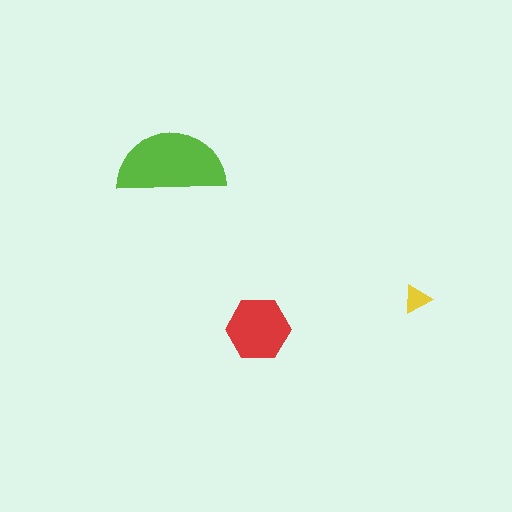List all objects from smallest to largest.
The yellow triangle, the red hexagon, the lime semicircle.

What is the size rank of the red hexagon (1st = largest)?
2nd.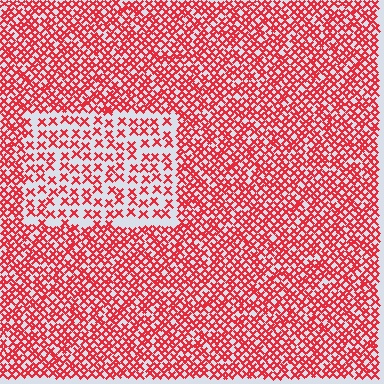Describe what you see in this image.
The image contains small red elements arranged at two different densities. A rectangle-shaped region is visible where the elements are less densely packed than the surrounding area.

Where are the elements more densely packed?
The elements are more densely packed outside the rectangle boundary.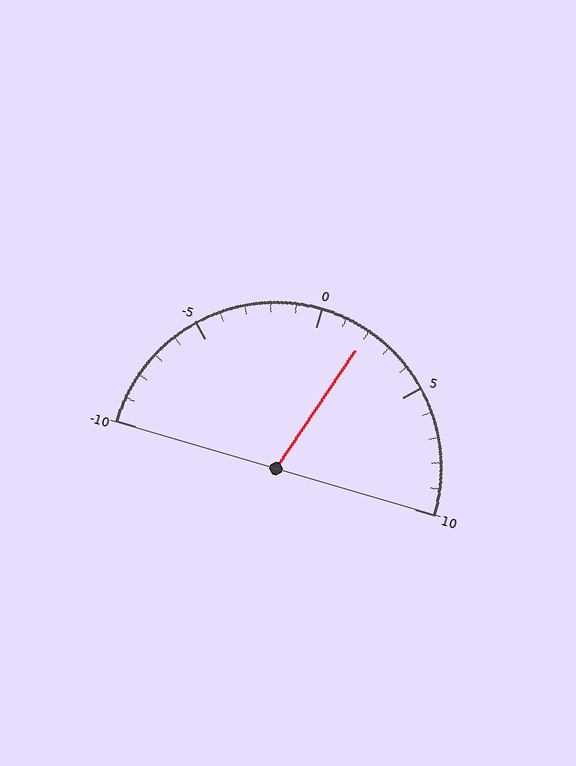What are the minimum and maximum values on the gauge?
The gauge ranges from -10 to 10.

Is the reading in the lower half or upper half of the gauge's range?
The reading is in the upper half of the range (-10 to 10).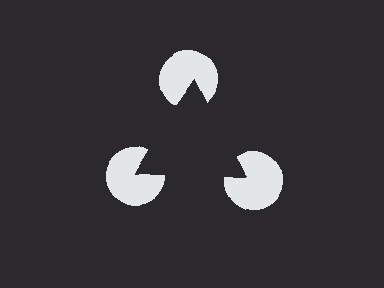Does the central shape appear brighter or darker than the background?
It typically appears slightly darker than the background, even though no actual brightness change is drawn.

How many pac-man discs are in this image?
There are 3 — one at each vertex of the illusory triangle.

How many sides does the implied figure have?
3 sides.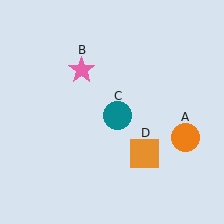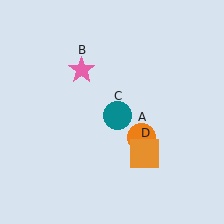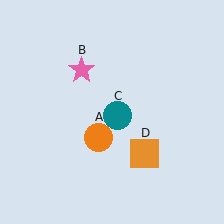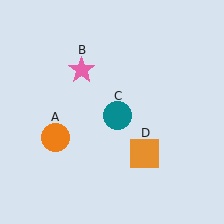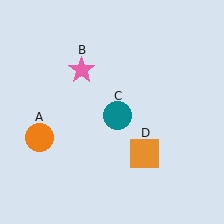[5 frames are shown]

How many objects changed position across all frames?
1 object changed position: orange circle (object A).